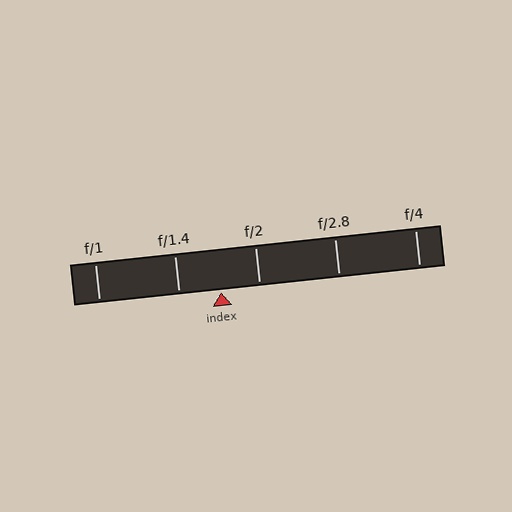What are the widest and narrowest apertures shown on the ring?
The widest aperture shown is f/1 and the narrowest is f/4.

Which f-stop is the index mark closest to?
The index mark is closest to f/2.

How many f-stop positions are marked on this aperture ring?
There are 5 f-stop positions marked.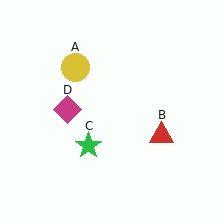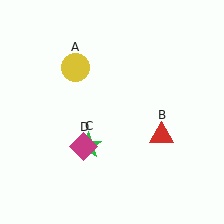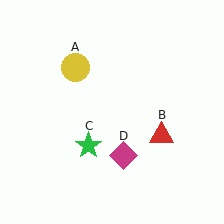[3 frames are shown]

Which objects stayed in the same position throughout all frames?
Yellow circle (object A) and red triangle (object B) and green star (object C) remained stationary.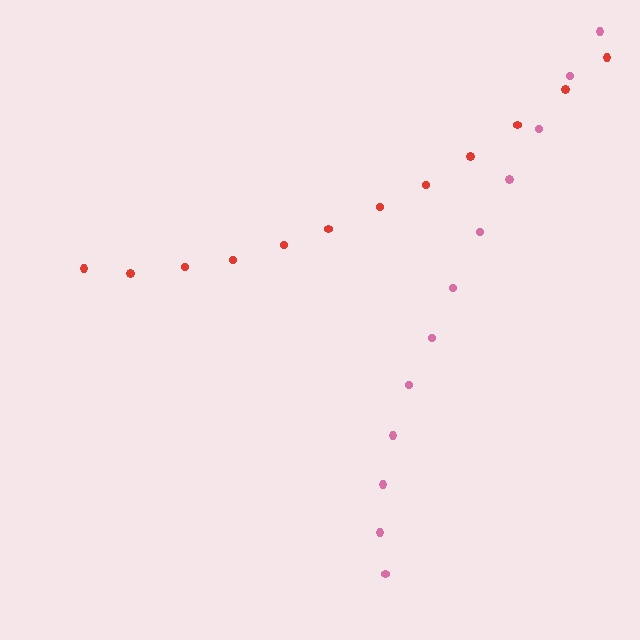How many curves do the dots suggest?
There are 2 distinct paths.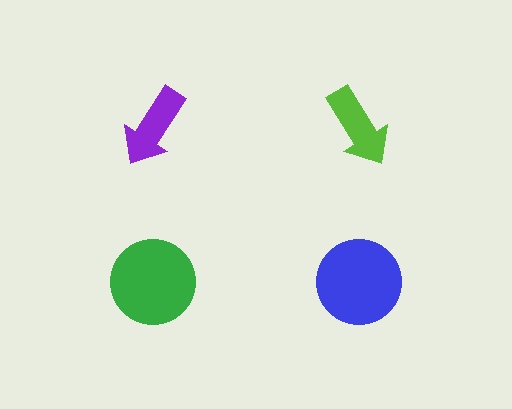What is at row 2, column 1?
A green circle.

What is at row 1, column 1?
A purple arrow.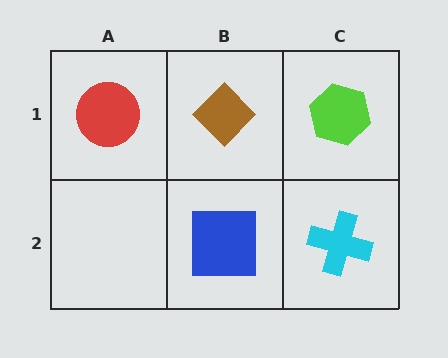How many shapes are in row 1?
3 shapes.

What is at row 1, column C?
A lime hexagon.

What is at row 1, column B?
A brown diamond.